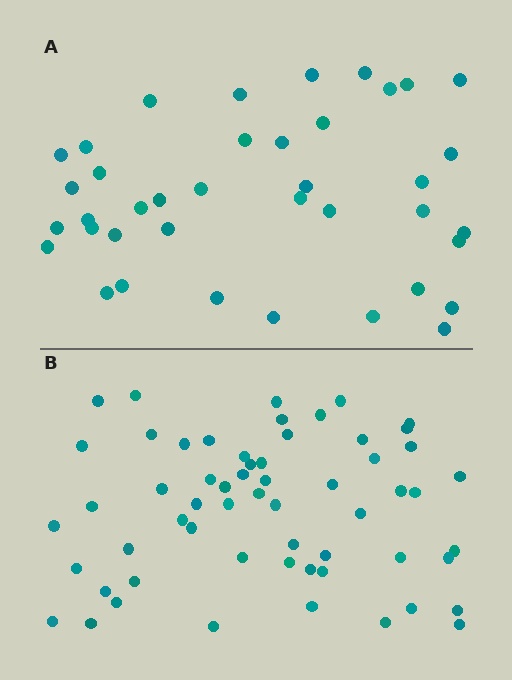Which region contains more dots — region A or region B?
Region B (the bottom region) has more dots.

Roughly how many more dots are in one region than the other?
Region B has approximately 20 more dots than region A.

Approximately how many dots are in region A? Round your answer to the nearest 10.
About 40 dots. (The exact count is 39, which rounds to 40.)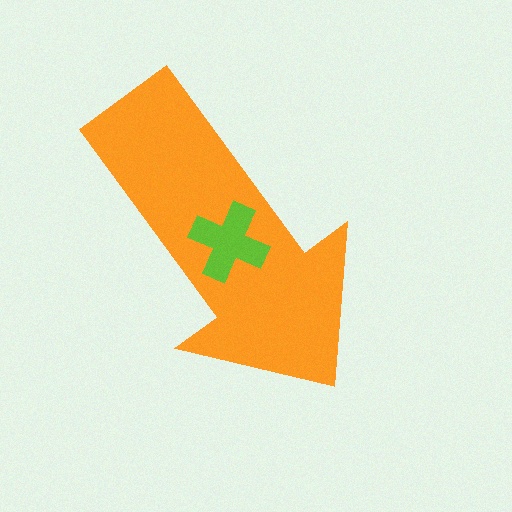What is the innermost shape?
The lime cross.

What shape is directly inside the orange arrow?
The lime cross.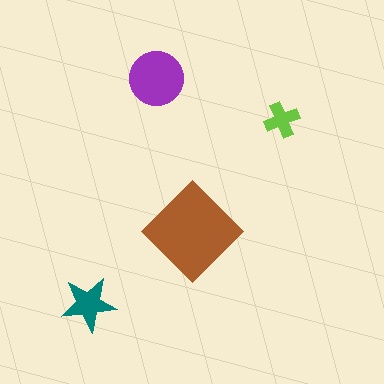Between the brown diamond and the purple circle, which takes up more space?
The brown diamond.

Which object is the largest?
The brown diamond.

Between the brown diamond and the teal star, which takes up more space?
The brown diamond.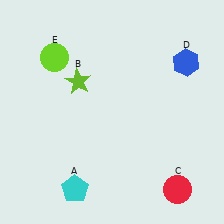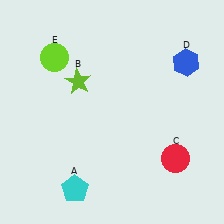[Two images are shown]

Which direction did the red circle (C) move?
The red circle (C) moved up.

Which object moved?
The red circle (C) moved up.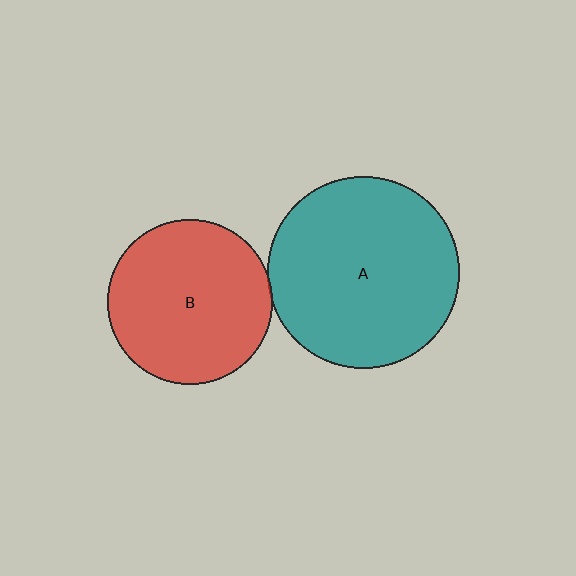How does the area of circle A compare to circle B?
Approximately 1.4 times.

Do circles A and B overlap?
Yes.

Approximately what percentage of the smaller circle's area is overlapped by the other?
Approximately 5%.